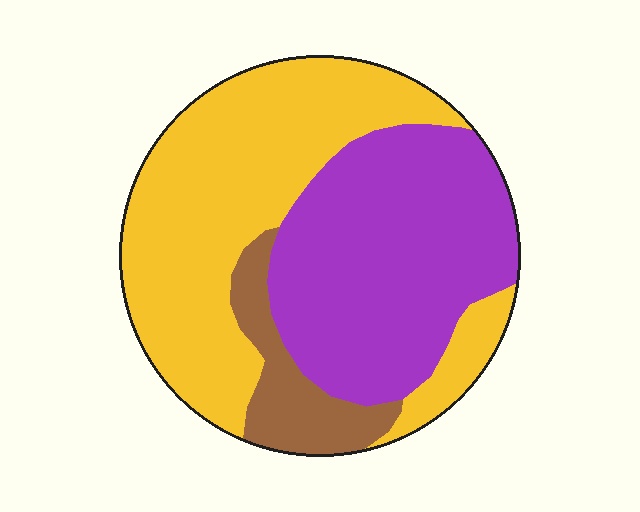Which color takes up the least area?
Brown, at roughly 10%.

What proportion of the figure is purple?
Purple takes up about two fifths (2/5) of the figure.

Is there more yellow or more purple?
Yellow.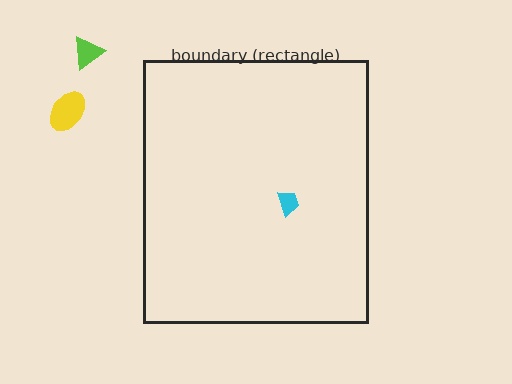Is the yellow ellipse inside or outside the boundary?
Outside.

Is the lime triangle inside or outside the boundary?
Outside.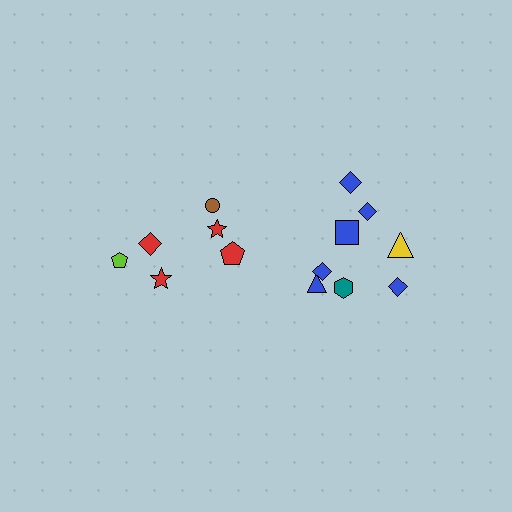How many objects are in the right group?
There are 8 objects.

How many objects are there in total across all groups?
There are 14 objects.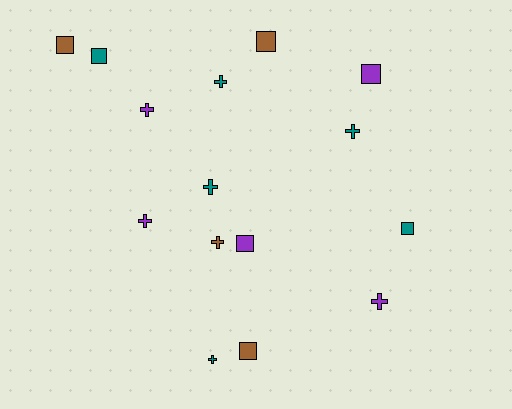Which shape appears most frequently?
Cross, with 8 objects.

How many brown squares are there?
There are 3 brown squares.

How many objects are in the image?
There are 15 objects.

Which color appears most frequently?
Teal, with 6 objects.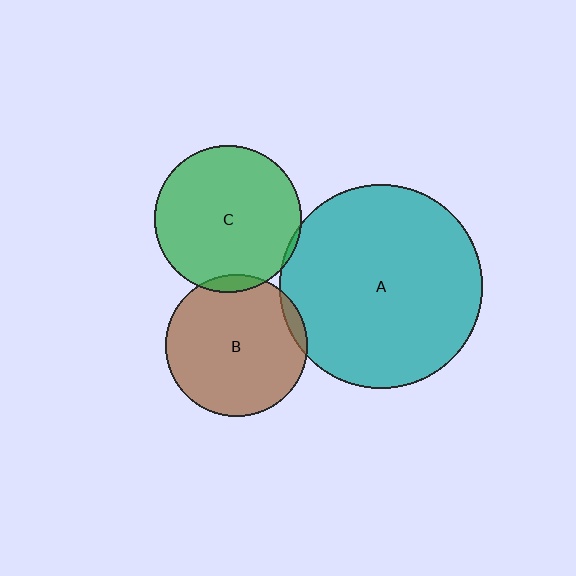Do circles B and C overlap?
Yes.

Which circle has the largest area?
Circle A (teal).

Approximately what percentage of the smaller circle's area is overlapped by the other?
Approximately 5%.